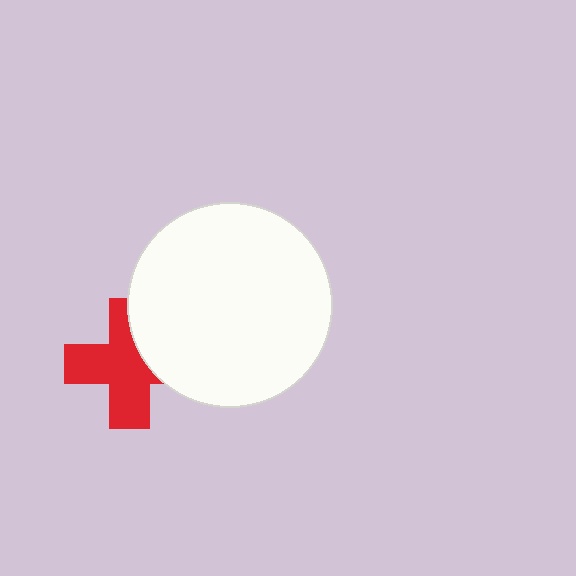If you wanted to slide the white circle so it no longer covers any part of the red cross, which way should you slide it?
Slide it right — that is the most direct way to separate the two shapes.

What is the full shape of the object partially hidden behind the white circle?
The partially hidden object is a red cross.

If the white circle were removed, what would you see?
You would see the complete red cross.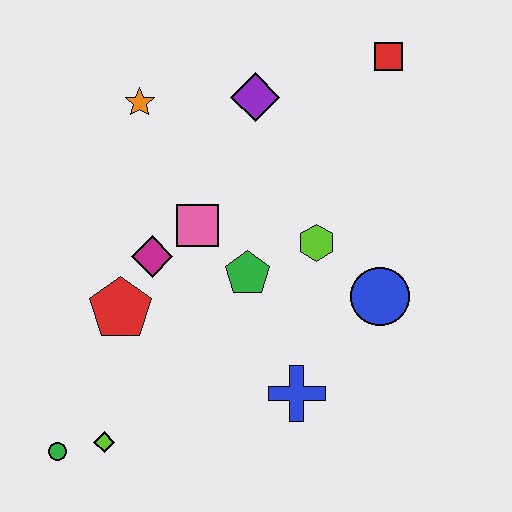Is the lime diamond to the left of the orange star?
Yes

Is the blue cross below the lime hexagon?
Yes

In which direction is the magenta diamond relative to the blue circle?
The magenta diamond is to the left of the blue circle.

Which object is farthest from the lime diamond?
The red square is farthest from the lime diamond.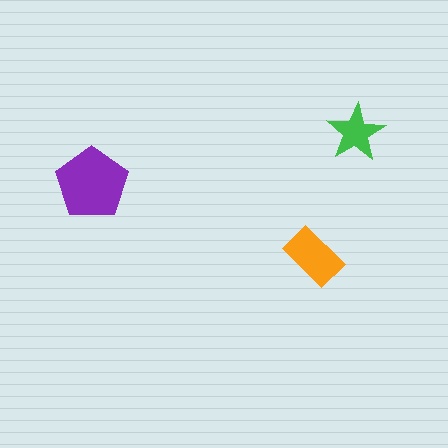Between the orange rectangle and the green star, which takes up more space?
The orange rectangle.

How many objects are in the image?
There are 3 objects in the image.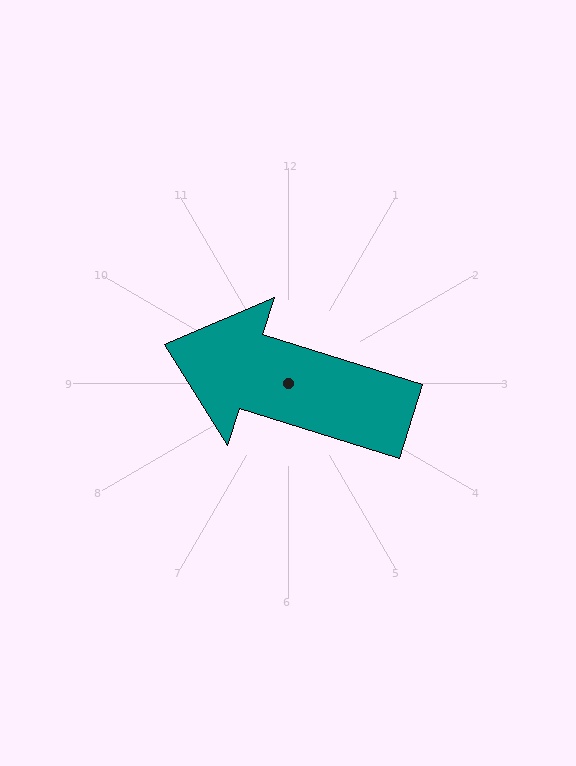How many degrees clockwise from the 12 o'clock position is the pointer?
Approximately 287 degrees.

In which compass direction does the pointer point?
West.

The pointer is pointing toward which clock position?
Roughly 10 o'clock.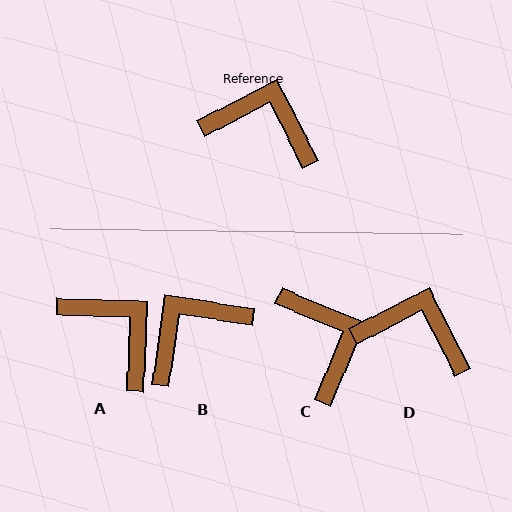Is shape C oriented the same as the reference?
No, it is off by about 49 degrees.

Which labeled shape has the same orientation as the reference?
D.